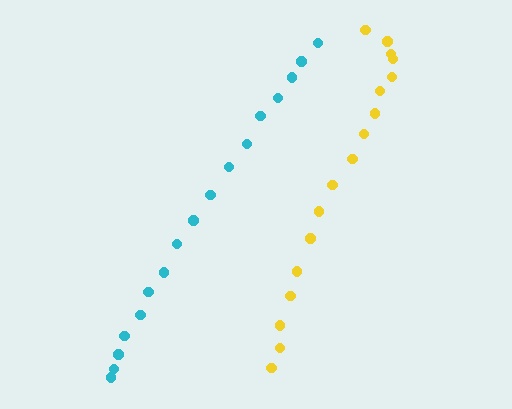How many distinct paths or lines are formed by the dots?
There are 2 distinct paths.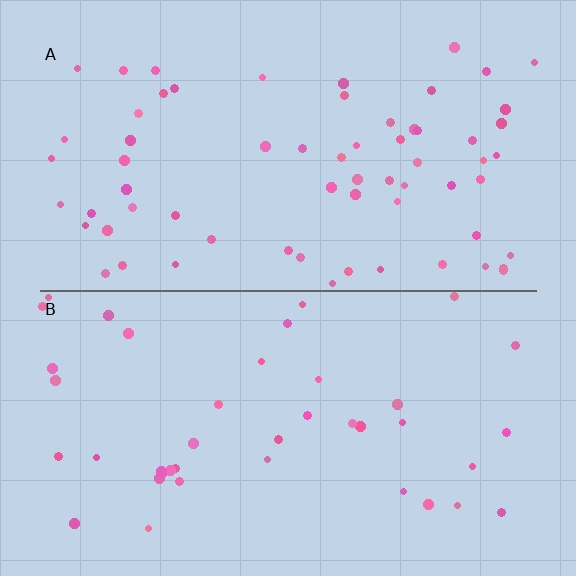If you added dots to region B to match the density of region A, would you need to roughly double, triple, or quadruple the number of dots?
Approximately double.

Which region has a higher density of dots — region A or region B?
A (the top).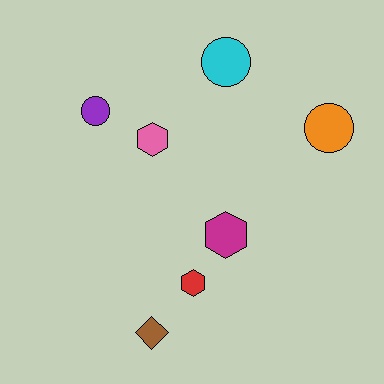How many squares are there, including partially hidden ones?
There are no squares.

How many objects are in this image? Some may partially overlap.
There are 7 objects.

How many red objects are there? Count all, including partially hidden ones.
There is 1 red object.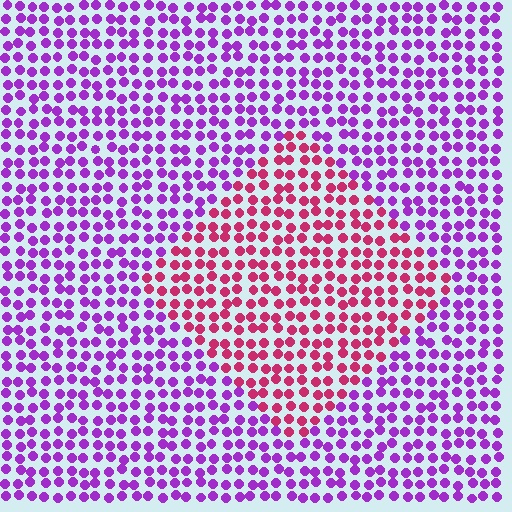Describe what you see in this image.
The image is filled with small purple elements in a uniform arrangement. A diamond-shaped region is visible where the elements are tinted to a slightly different hue, forming a subtle color boundary.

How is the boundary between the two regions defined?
The boundary is defined purely by a slight shift in hue (about 51 degrees). Spacing, size, and orientation are identical on both sides.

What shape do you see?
I see a diamond.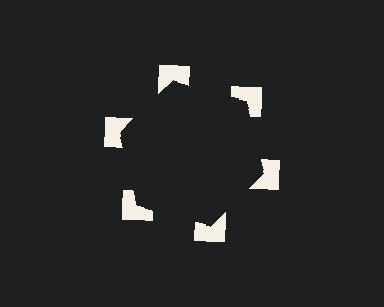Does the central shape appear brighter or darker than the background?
It typically appears slightly darker than the background, even though no actual brightness change is drawn.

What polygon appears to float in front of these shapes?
An illusory hexagon — its edges are inferred from the aligned wedge cuts in the notched squares, not physically drawn.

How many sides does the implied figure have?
6 sides.